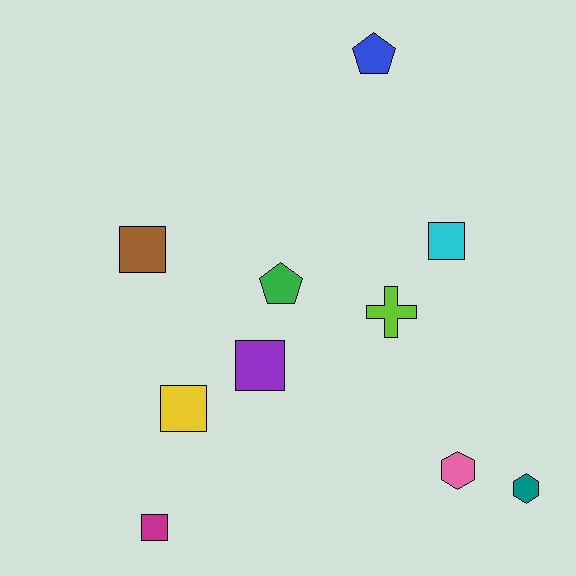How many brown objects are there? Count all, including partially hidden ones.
There is 1 brown object.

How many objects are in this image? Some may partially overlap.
There are 10 objects.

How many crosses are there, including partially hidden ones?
There is 1 cross.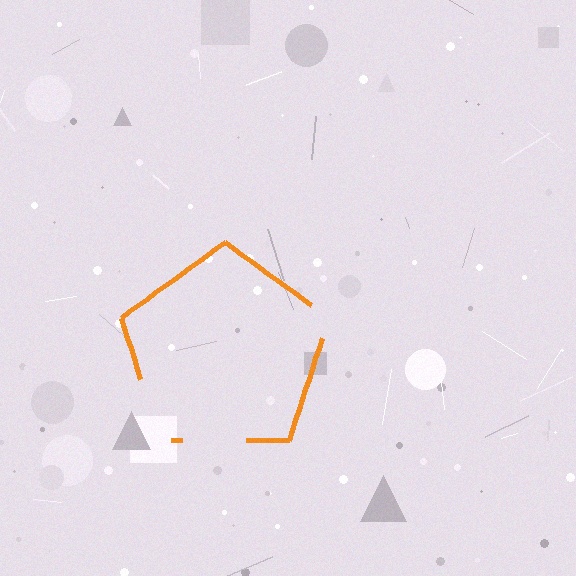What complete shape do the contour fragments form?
The contour fragments form a pentagon.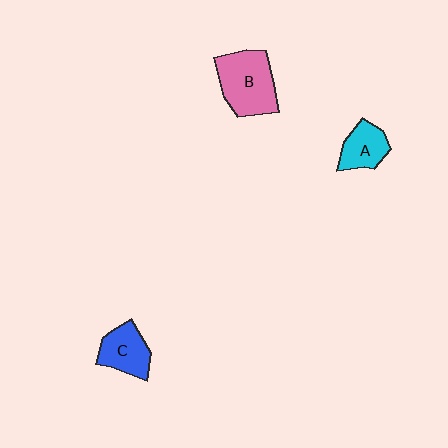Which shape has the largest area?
Shape B (pink).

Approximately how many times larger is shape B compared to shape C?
Approximately 1.5 times.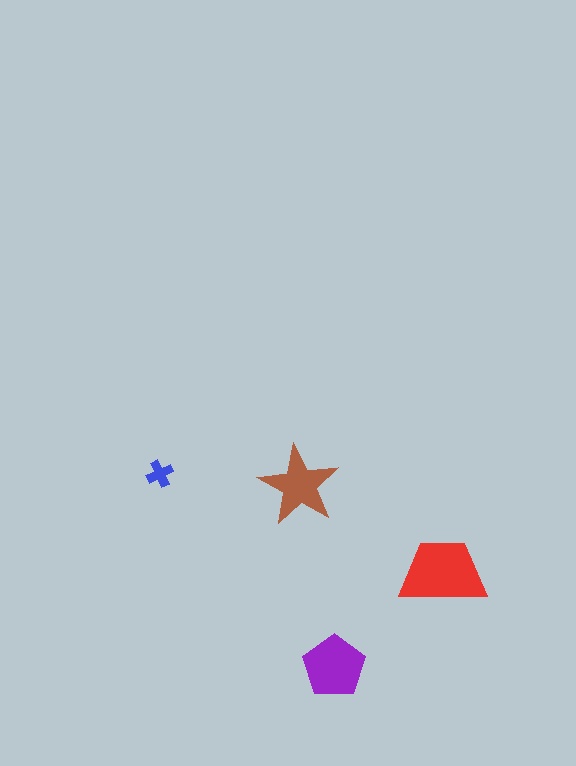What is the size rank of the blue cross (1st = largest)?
4th.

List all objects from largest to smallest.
The red trapezoid, the purple pentagon, the brown star, the blue cross.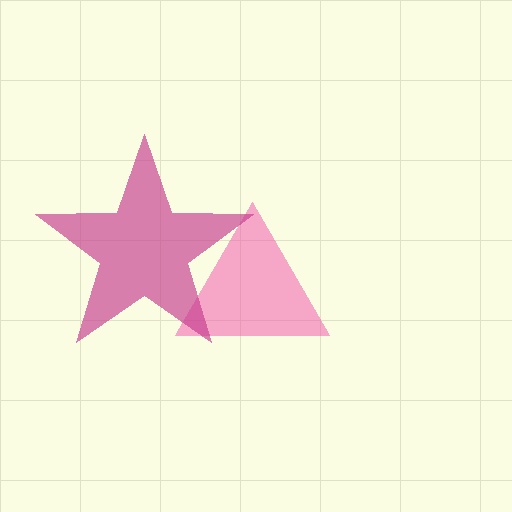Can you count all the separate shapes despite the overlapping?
Yes, there are 2 separate shapes.